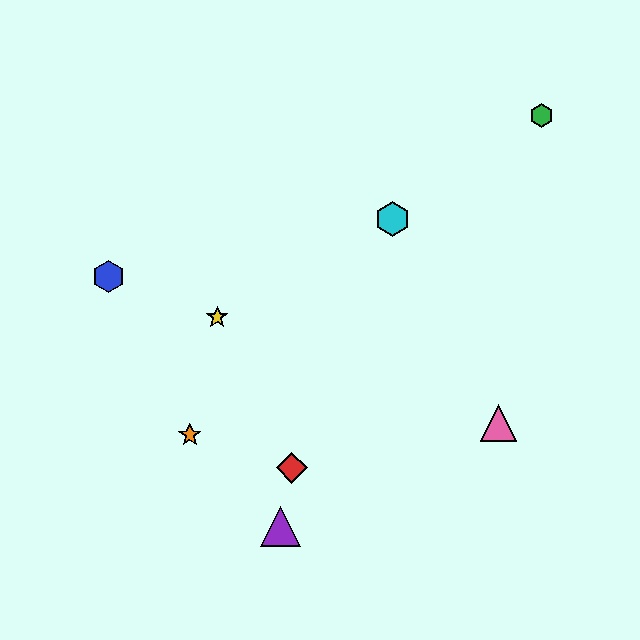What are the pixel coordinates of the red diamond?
The red diamond is at (292, 468).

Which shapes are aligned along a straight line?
The blue hexagon, the yellow star, the pink triangle are aligned along a straight line.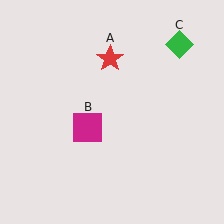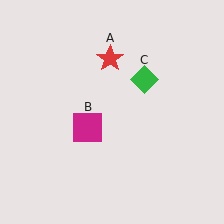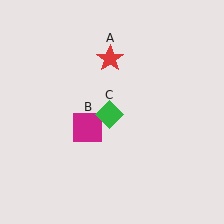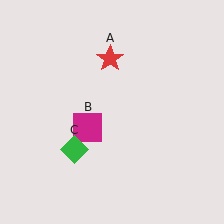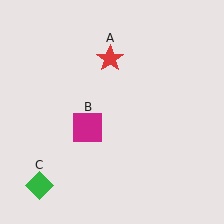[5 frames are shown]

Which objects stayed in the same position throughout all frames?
Red star (object A) and magenta square (object B) remained stationary.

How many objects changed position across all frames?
1 object changed position: green diamond (object C).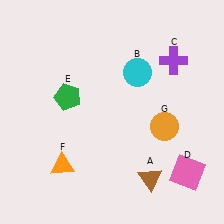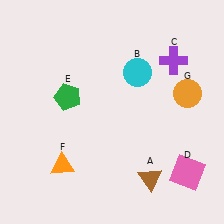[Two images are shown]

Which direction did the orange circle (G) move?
The orange circle (G) moved up.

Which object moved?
The orange circle (G) moved up.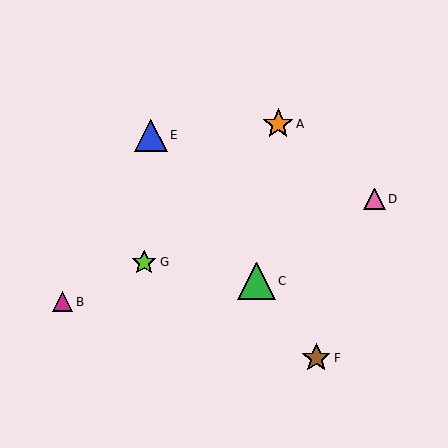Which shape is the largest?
The green triangle (labeled C) is the largest.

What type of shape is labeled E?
Shape E is a blue triangle.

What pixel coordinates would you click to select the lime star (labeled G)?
Click at (144, 262) to select the lime star G.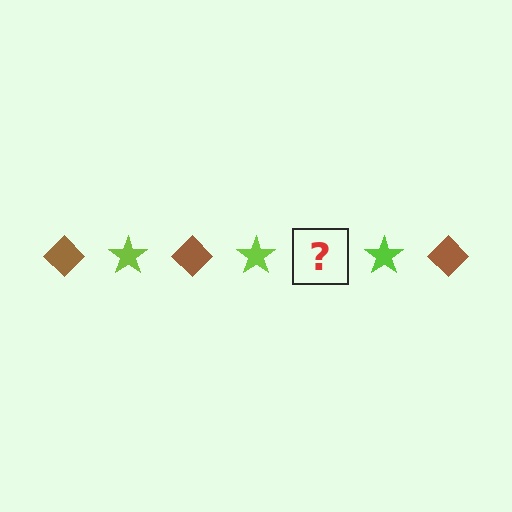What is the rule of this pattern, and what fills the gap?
The rule is that the pattern alternates between brown diamond and lime star. The gap should be filled with a brown diamond.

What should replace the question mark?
The question mark should be replaced with a brown diamond.